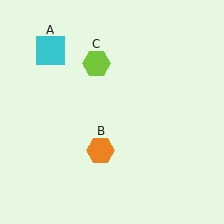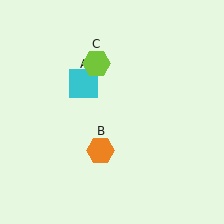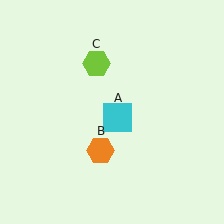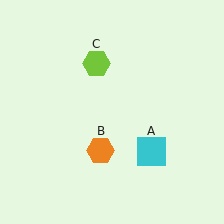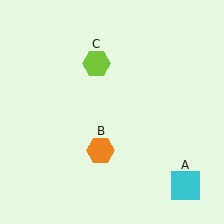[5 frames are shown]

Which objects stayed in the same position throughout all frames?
Orange hexagon (object B) and lime hexagon (object C) remained stationary.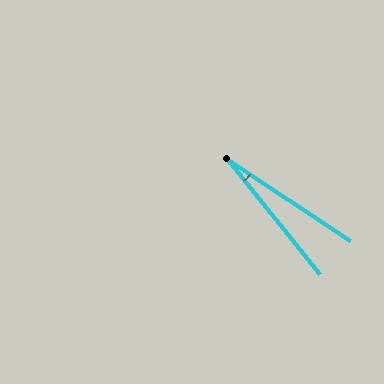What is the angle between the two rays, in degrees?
Approximately 18 degrees.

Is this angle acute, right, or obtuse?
It is acute.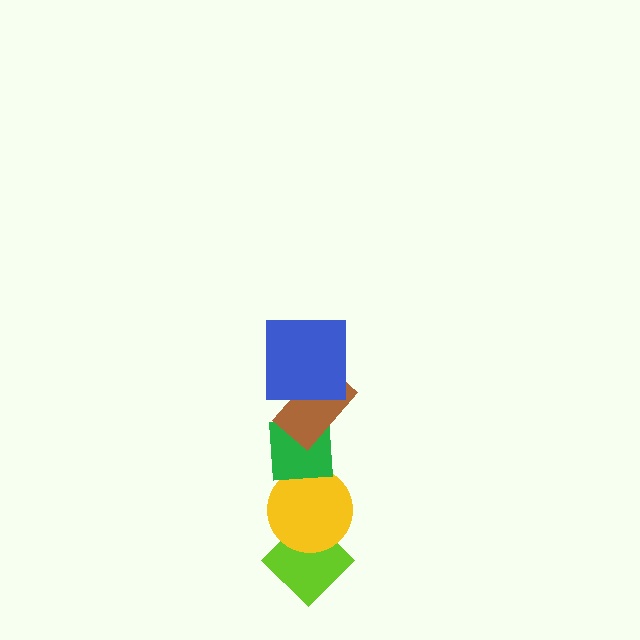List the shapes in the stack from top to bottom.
From top to bottom: the blue square, the brown rectangle, the green square, the yellow circle, the lime diamond.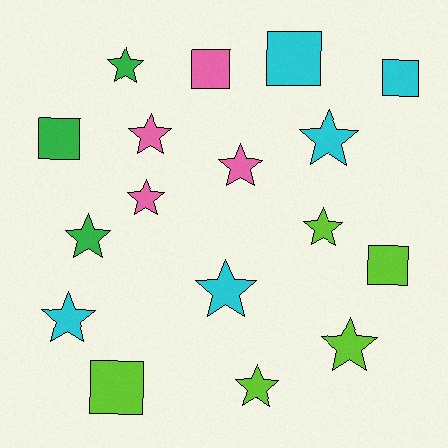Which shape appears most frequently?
Star, with 11 objects.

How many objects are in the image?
There are 17 objects.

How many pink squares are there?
There is 1 pink square.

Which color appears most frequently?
Cyan, with 5 objects.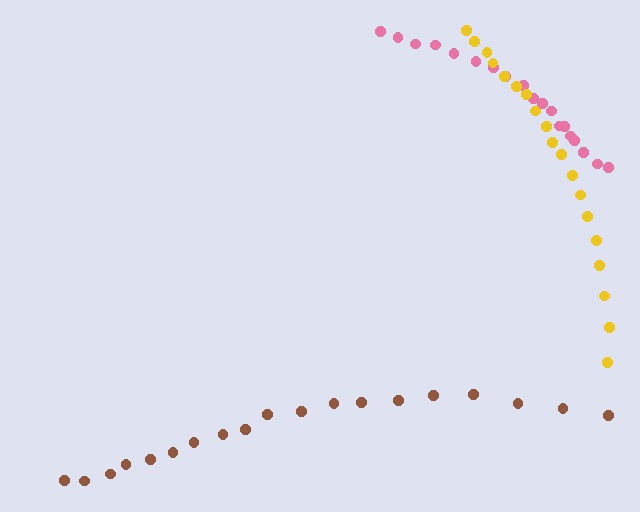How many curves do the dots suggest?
There are 3 distinct paths.